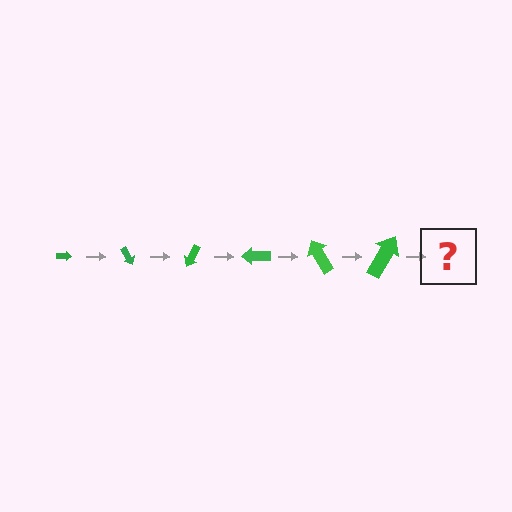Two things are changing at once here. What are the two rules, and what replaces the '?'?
The two rules are that the arrow grows larger each step and it rotates 60 degrees each step. The '?' should be an arrow, larger than the previous one and rotated 360 degrees from the start.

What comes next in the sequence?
The next element should be an arrow, larger than the previous one and rotated 360 degrees from the start.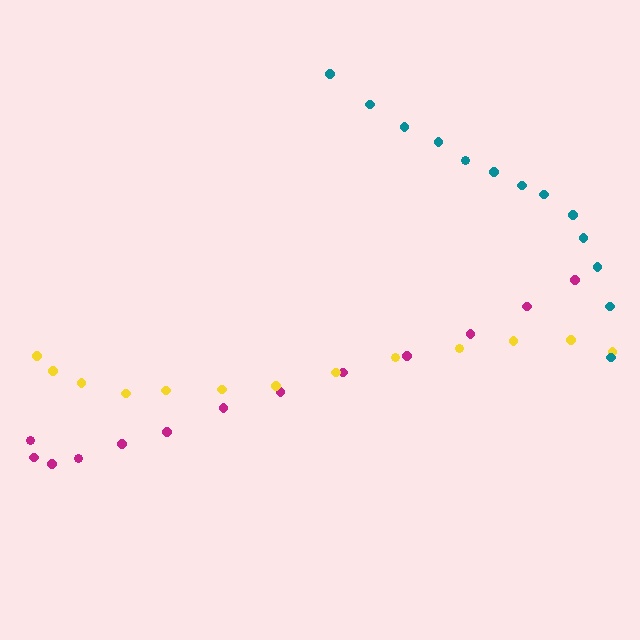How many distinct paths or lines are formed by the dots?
There are 3 distinct paths.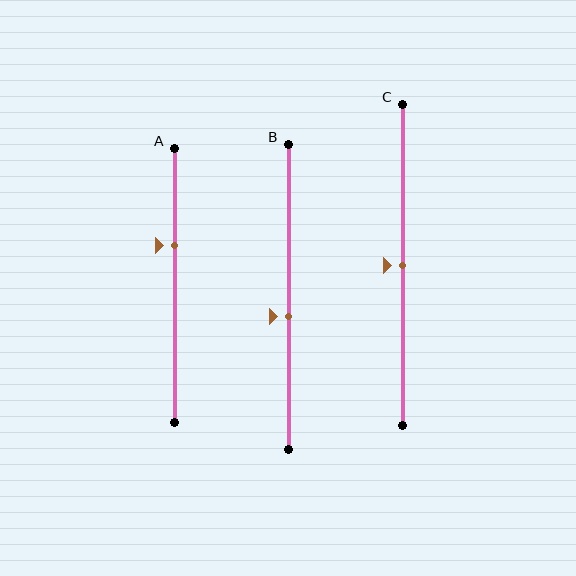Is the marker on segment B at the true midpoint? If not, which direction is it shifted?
No, the marker on segment B is shifted downward by about 6% of the segment length.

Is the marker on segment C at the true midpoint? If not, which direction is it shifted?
Yes, the marker on segment C is at the true midpoint.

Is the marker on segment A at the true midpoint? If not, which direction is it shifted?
No, the marker on segment A is shifted upward by about 15% of the segment length.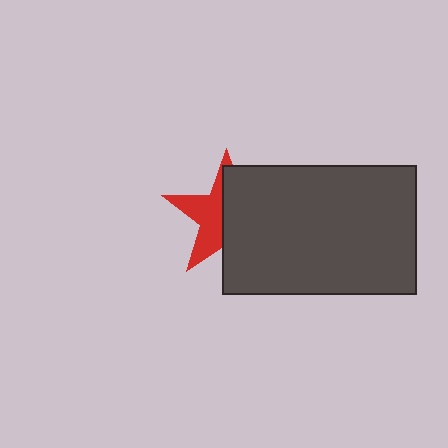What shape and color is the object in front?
The object in front is a dark gray rectangle.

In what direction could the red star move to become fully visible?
The red star could move left. That would shift it out from behind the dark gray rectangle entirely.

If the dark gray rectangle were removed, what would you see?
You would see the complete red star.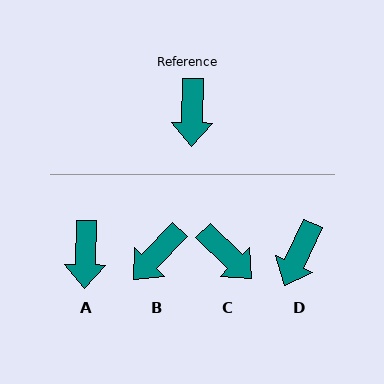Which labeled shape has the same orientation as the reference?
A.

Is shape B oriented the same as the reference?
No, it is off by about 42 degrees.